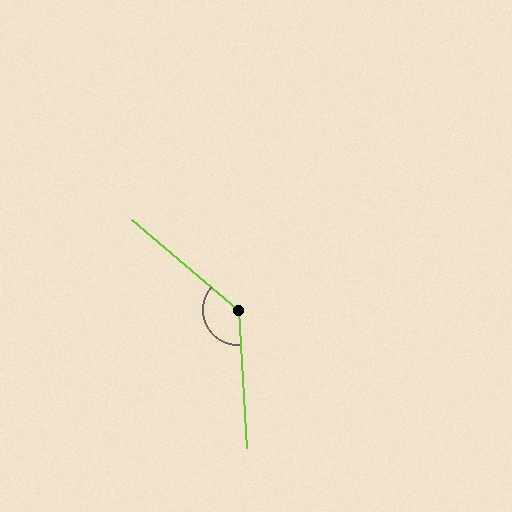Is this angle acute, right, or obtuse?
It is obtuse.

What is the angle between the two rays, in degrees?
Approximately 134 degrees.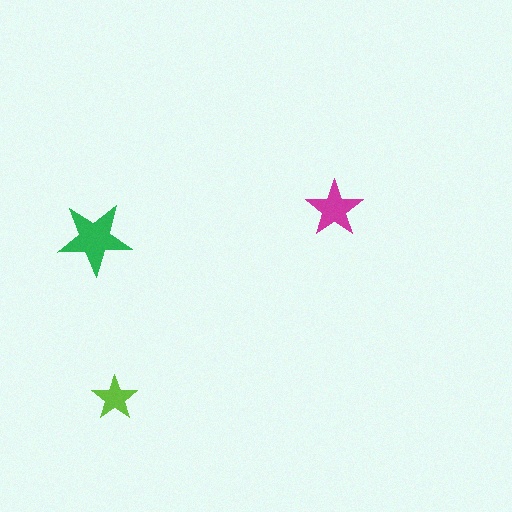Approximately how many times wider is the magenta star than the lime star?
About 1.5 times wider.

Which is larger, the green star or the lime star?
The green one.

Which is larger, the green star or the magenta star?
The green one.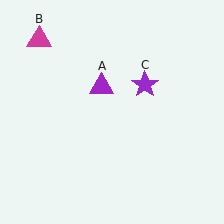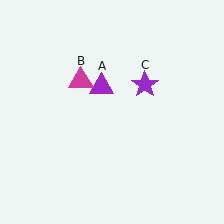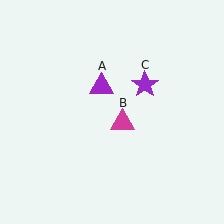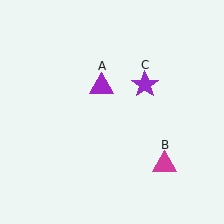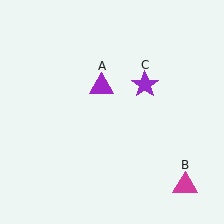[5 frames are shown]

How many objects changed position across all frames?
1 object changed position: magenta triangle (object B).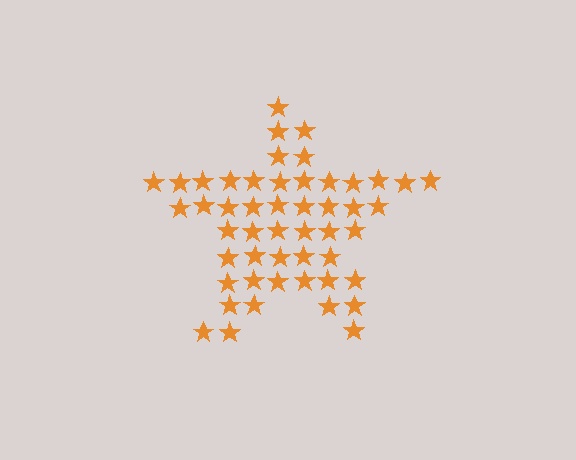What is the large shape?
The large shape is a star.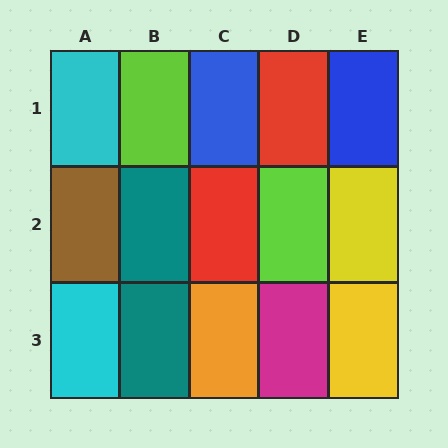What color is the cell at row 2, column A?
Brown.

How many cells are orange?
1 cell is orange.